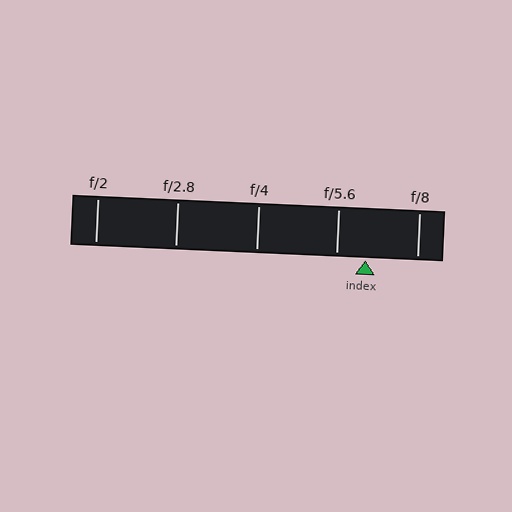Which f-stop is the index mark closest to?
The index mark is closest to f/5.6.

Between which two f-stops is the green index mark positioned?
The index mark is between f/5.6 and f/8.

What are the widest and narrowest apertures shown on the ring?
The widest aperture shown is f/2 and the narrowest is f/8.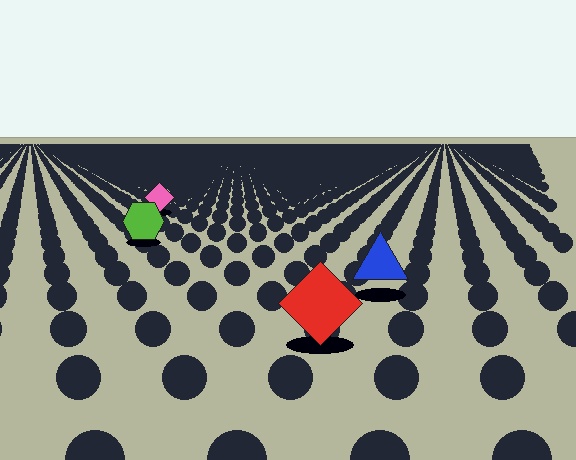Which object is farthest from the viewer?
The pink diamond is farthest from the viewer. It appears smaller and the ground texture around it is denser.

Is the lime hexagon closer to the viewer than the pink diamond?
Yes. The lime hexagon is closer — you can tell from the texture gradient: the ground texture is coarser near it.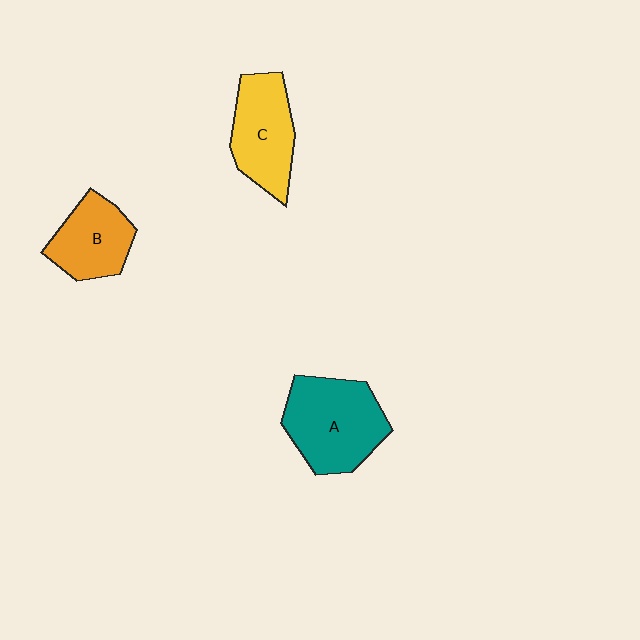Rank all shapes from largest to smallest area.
From largest to smallest: A (teal), C (yellow), B (orange).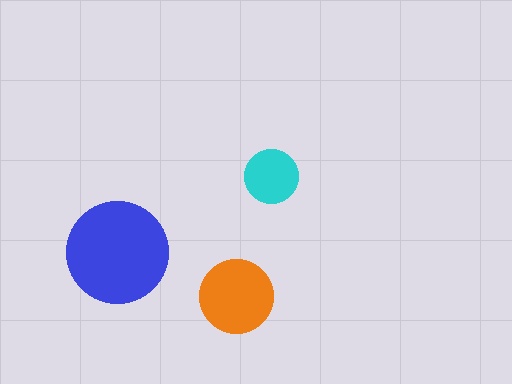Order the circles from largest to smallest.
the blue one, the orange one, the cyan one.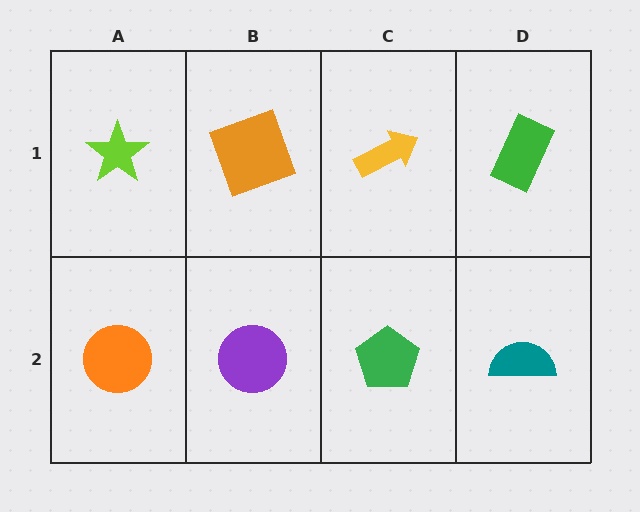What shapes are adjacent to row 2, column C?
A yellow arrow (row 1, column C), a purple circle (row 2, column B), a teal semicircle (row 2, column D).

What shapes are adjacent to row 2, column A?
A lime star (row 1, column A), a purple circle (row 2, column B).